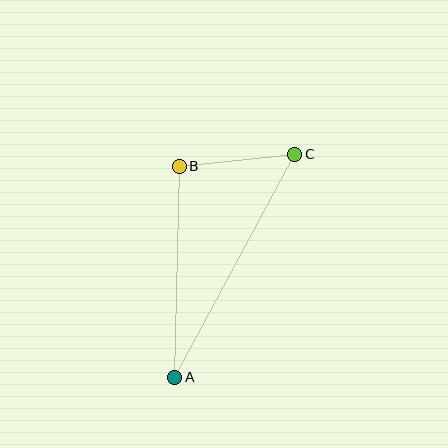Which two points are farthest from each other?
Points A and C are farthest from each other.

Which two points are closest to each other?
Points B and C are closest to each other.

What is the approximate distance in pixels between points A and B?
The distance between A and B is approximately 211 pixels.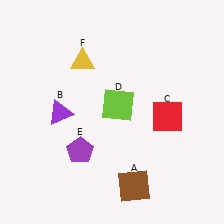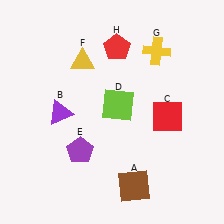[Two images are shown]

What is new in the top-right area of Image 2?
A red pentagon (H) was added in the top-right area of Image 2.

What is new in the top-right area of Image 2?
A yellow cross (G) was added in the top-right area of Image 2.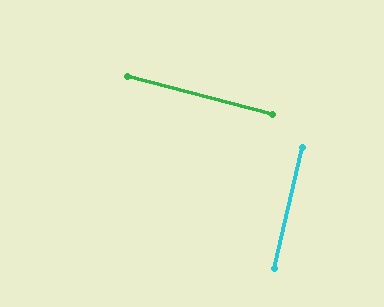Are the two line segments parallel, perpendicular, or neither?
Perpendicular — they meet at approximately 89°.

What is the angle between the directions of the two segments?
Approximately 89 degrees.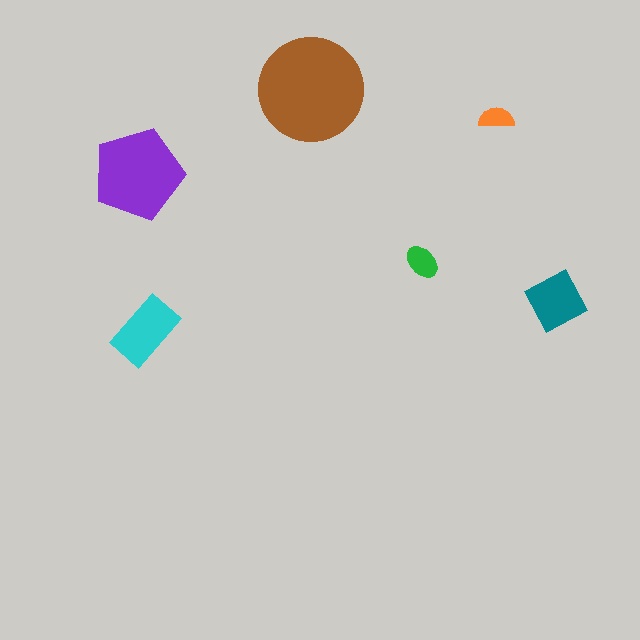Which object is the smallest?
The orange semicircle.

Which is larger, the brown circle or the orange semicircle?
The brown circle.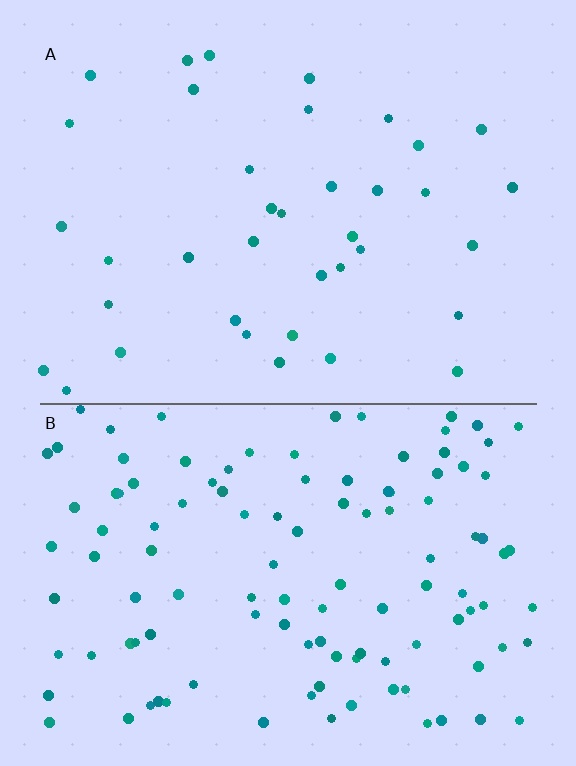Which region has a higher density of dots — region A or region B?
B (the bottom).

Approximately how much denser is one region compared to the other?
Approximately 3.1× — region B over region A.